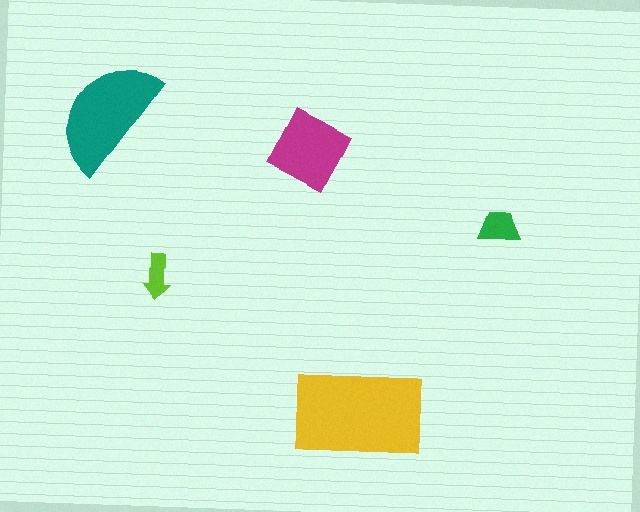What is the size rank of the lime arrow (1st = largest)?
5th.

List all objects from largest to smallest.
The yellow rectangle, the teal semicircle, the magenta diamond, the green trapezoid, the lime arrow.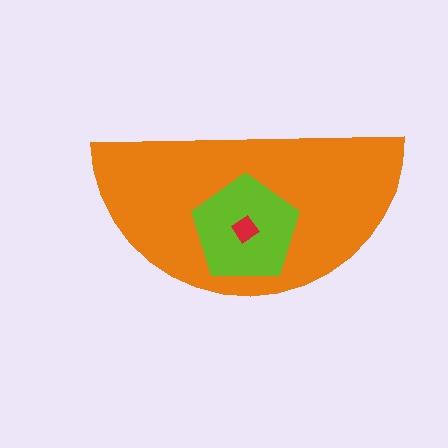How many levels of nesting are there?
3.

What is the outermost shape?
The orange semicircle.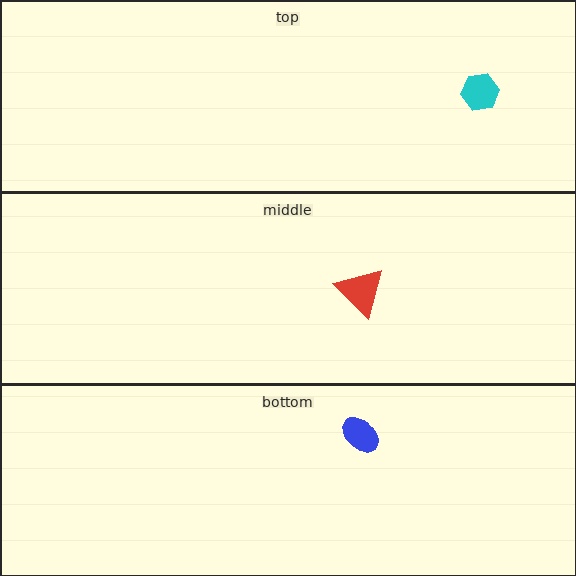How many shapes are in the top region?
1.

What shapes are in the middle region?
The red triangle.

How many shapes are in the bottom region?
1.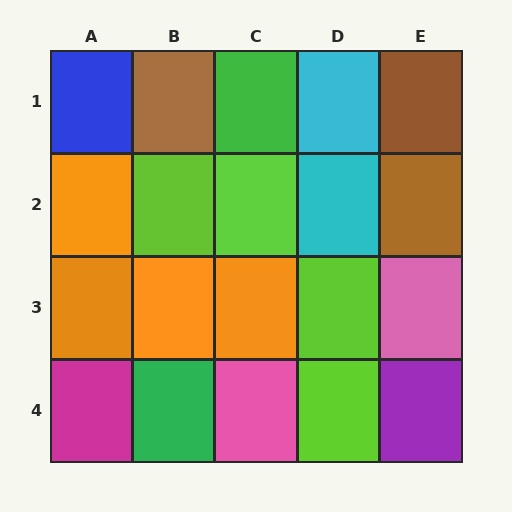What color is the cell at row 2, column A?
Orange.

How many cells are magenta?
1 cell is magenta.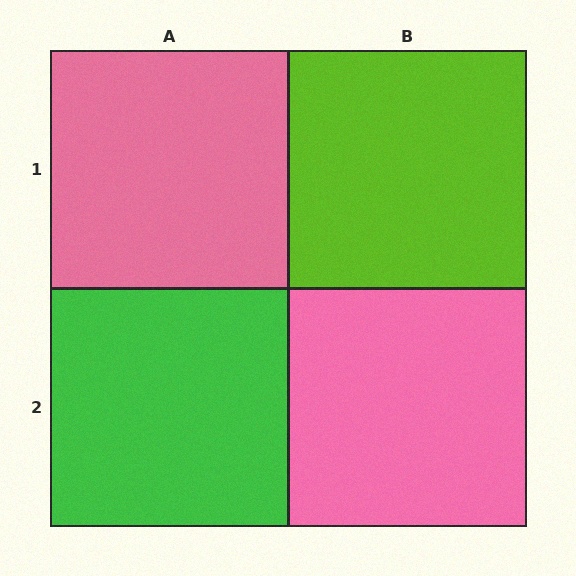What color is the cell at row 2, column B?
Pink.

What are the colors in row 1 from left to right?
Pink, lime.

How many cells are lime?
1 cell is lime.